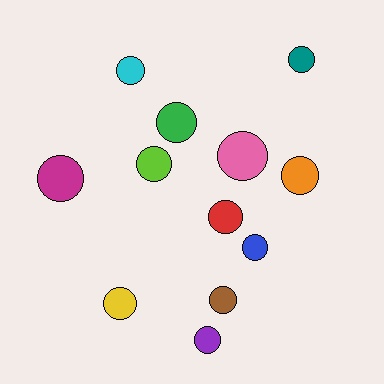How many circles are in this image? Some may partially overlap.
There are 12 circles.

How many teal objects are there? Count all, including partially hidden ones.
There is 1 teal object.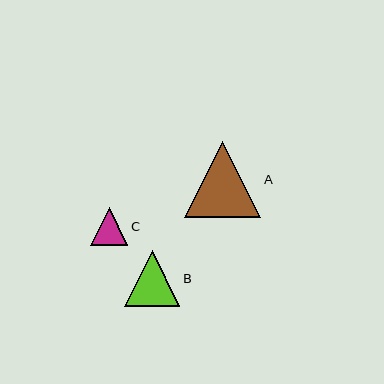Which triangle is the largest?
Triangle A is the largest with a size of approximately 76 pixels.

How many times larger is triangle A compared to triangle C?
Triangle A is approximately 2.0 times the size of triangle C.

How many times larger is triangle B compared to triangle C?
Triangle B is approximately 1.5 times the size of triangle C.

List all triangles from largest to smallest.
From largest to smallest: A, B, C.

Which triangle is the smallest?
Triangle C is the smallest with a size of approximately 38 pixels.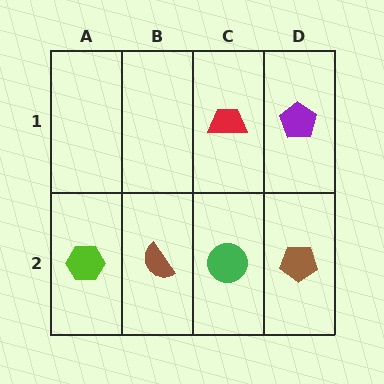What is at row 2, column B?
A brown semicircle.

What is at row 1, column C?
A red trapezoid.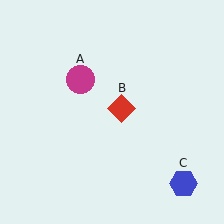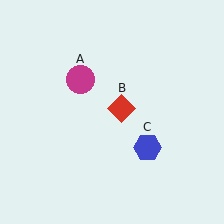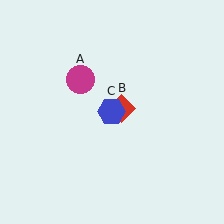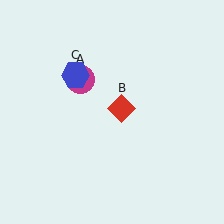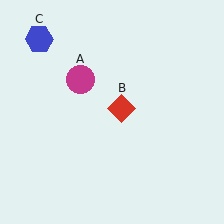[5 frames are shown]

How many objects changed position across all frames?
1 object changed position: blue hexagon (object C).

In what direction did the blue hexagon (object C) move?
The blue hexagon (object C) moved up and to the left.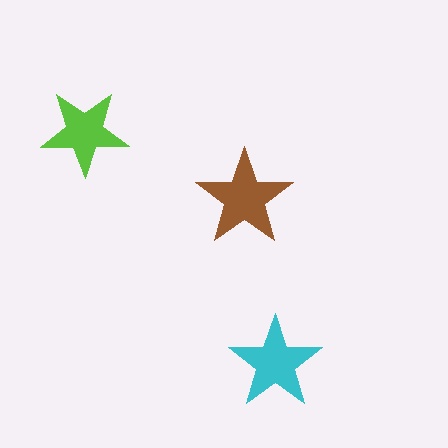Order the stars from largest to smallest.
the brown one, the cyan one, the lime one.